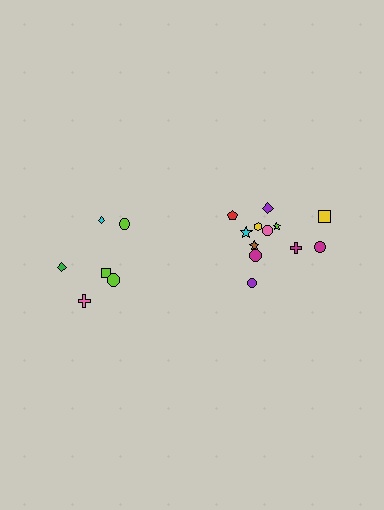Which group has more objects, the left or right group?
The right group.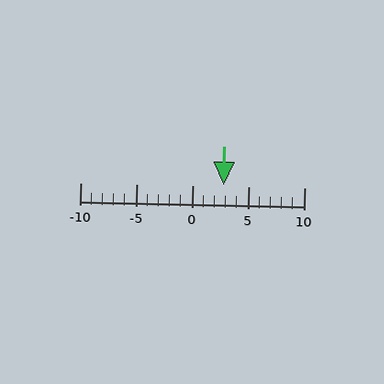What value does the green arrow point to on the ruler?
The green arrow points to approximately 3.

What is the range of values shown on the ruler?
The ruler shows values from -10 to 10.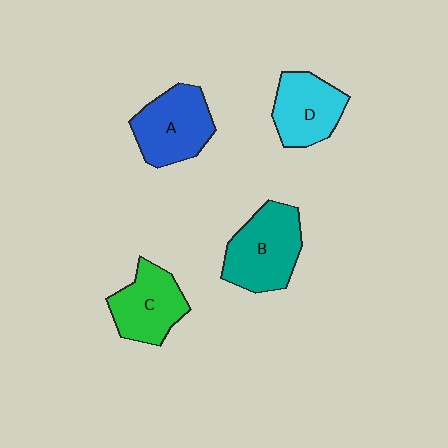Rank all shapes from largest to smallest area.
From largest to smallest: B (teal), A (blue), C (green), D (cyan).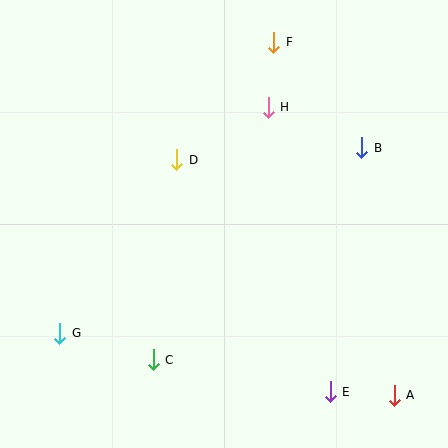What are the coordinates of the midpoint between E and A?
The midpoint between E and A is at (362, 394).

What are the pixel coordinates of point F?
Point F is at (274, 42).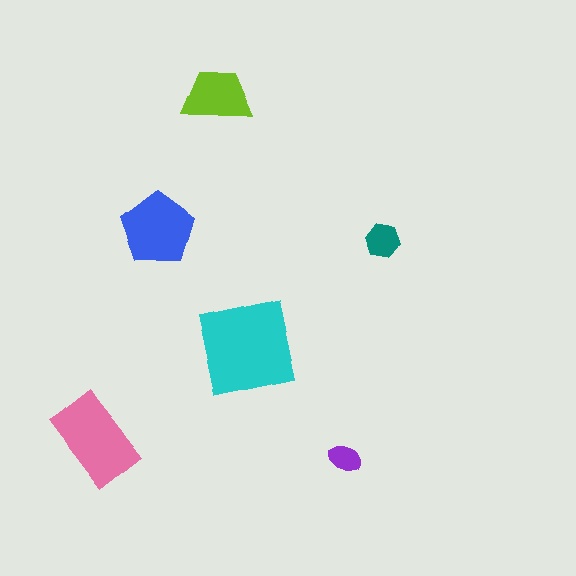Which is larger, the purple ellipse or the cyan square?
The cyan square.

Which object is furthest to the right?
The teal hexagon is rightmost.